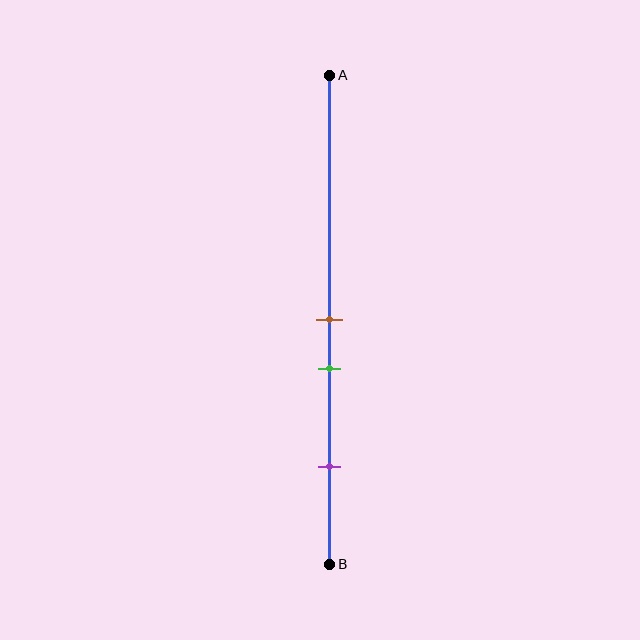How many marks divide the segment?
There are 3 marks dividing the segment.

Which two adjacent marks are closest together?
The brown and green marks are the closest adjacent pair.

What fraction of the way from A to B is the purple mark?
The purple mark is approximately 80% (0.8) of the way from A to B.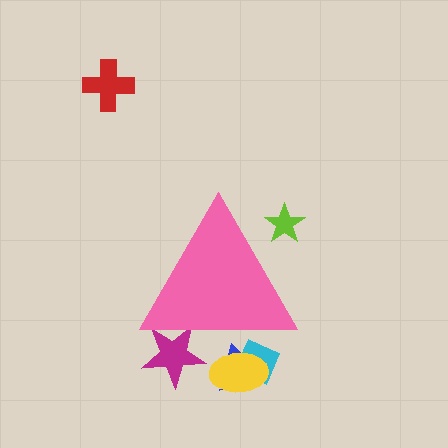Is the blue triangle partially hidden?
Yes, the blue triangle is partially hidden behind the pink triangle.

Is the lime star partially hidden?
Yes, the lime star is partially hidden behind the pink triangle.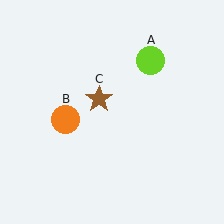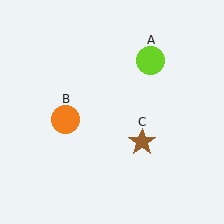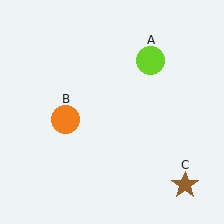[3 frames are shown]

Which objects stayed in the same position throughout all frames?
Lime circle (object A) and orange circle (object B) remained stationary.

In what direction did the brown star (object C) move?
The brown star (object C) moved down and to the right.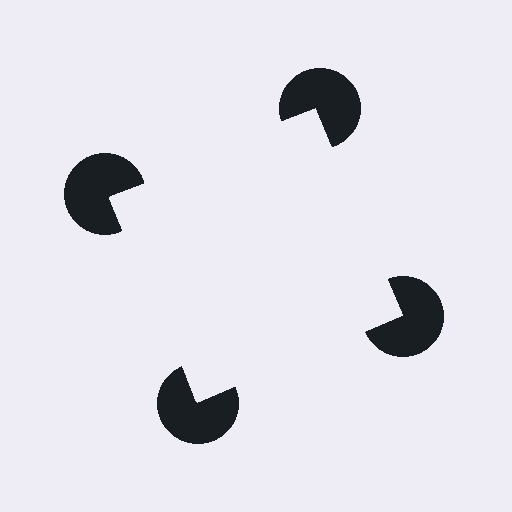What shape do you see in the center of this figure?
An illusory square — its edges are inferred from the aligned wedge cuts in the pac-man discs, not physically drawn.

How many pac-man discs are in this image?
There are 4 — one at each vertex of the illusory square.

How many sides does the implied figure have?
4 sides.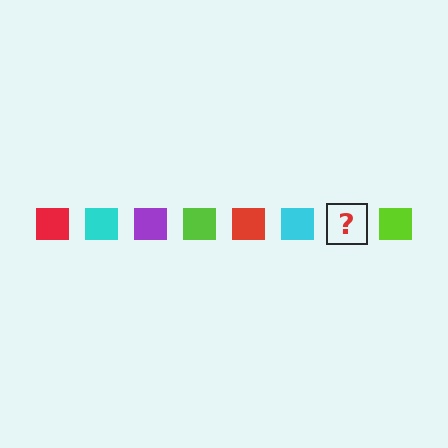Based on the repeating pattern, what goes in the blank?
The blank should be a purple square.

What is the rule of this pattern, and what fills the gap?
The rule is that the pattern cycles through red, cyan, purple, lime squares. The gap should be filled with a purple square.